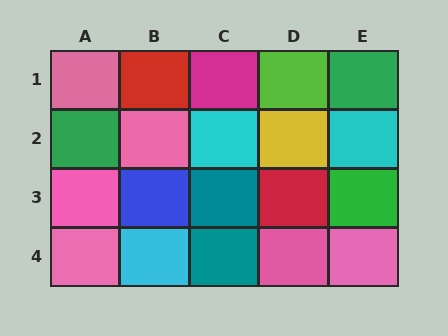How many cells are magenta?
1 cell is magenta.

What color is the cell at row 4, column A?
Pink.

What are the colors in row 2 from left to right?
Green, pink, cyan, yellow, cyan.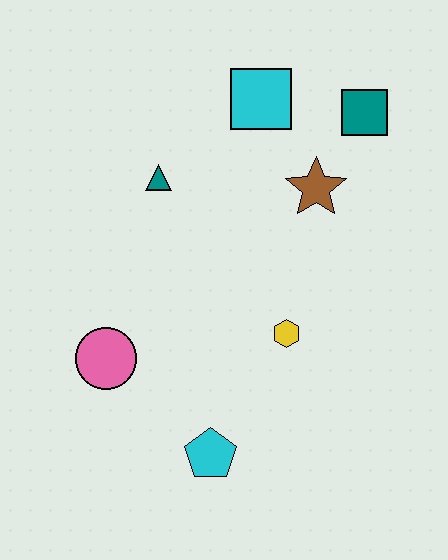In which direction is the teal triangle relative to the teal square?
The teal triangle is to the left of the teal square.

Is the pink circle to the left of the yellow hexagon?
Yes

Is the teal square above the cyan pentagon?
Yes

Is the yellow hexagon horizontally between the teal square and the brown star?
No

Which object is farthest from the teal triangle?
The cyan pentagon is farthest from the teal triangle.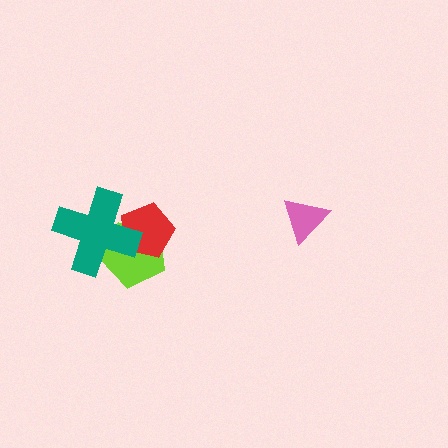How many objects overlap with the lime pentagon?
2 objects overlap with the lime pentagon.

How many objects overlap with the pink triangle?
0 objects overlap with the pink triangle.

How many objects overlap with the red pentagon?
2 objects overlap with the red pentagon.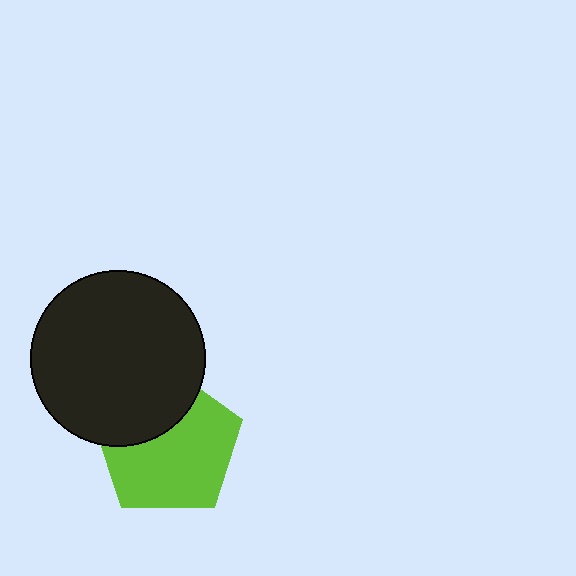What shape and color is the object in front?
The object in front is a black circle.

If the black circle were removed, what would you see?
You would see the complete lime pentagon.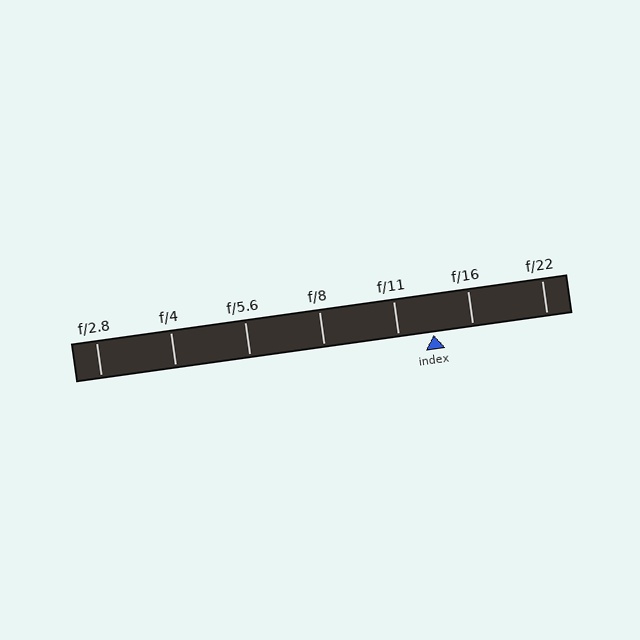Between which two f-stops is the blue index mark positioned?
The index mark is between f/11 and f/16.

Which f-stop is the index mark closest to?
The index mark is closest to f/11.